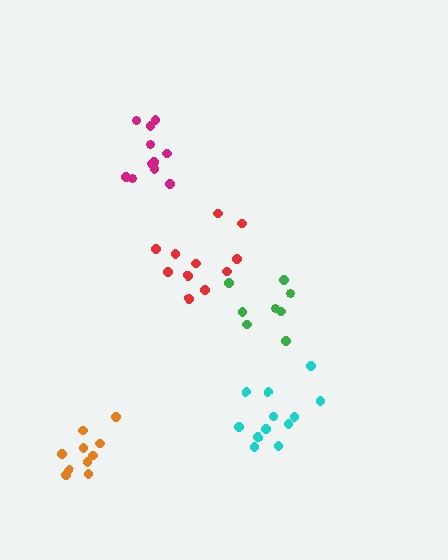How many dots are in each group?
Group 1: 12 dots, Group 2: 8 dots, Group 3: 10 dots, Group 4: 11 dots, Group 5: 11 dots (52 total).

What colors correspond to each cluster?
The clusters are colored: cyan, green, orange, red, magenta.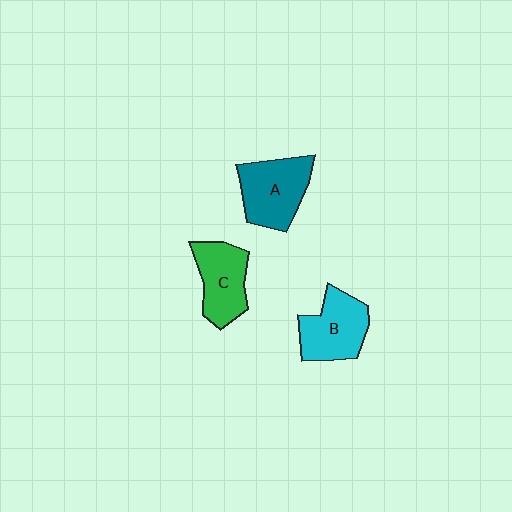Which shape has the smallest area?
Shape C (green).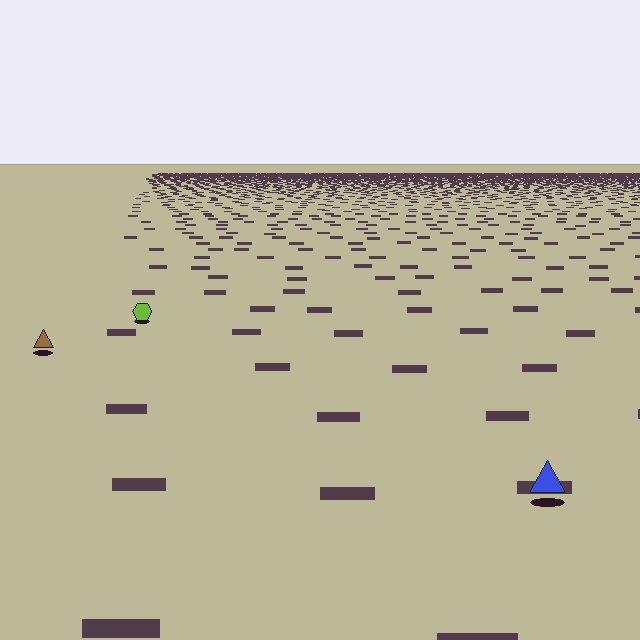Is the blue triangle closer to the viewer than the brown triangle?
Yes. The blue triangle is closer — you can tell from the texture gradient: the ground texture is coarser near it.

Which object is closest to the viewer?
The blue triangle is closest. The texture marks near it are larger and more spread out.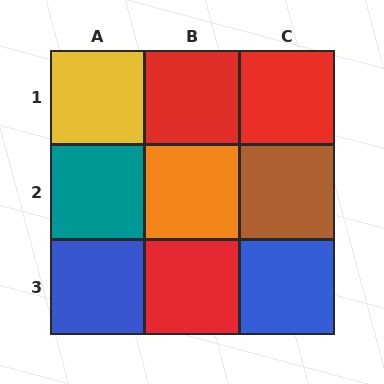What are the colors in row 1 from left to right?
Yellow, red, red.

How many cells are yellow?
1 cell is yellow.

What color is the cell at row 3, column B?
Red.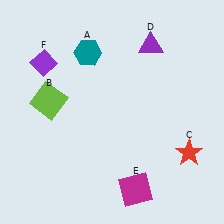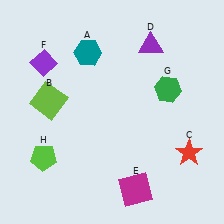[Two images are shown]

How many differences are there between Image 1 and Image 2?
There are 2 differences between the two images.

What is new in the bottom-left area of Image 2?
A lime pentagon (H) was added in the bottom-left area of Image 2.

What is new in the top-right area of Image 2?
A green hexagon (G) was added in the top-right area of Image 2.